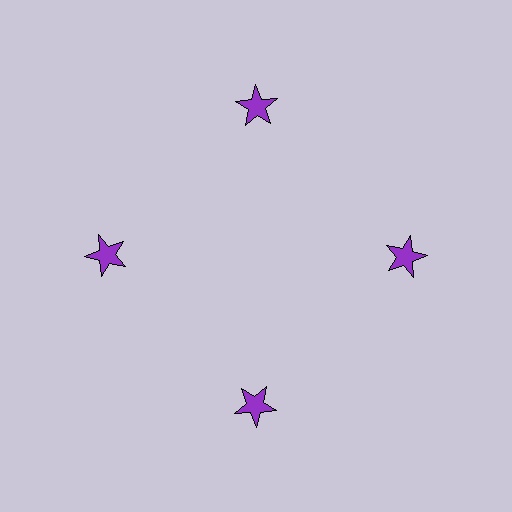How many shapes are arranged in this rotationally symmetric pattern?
There are 4 shapes, arranged in 4 groups of 1.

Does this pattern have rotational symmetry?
Yes, this pattern has 4-fold rotational symmetry. It looks the same after rotating 90 degrees around the center.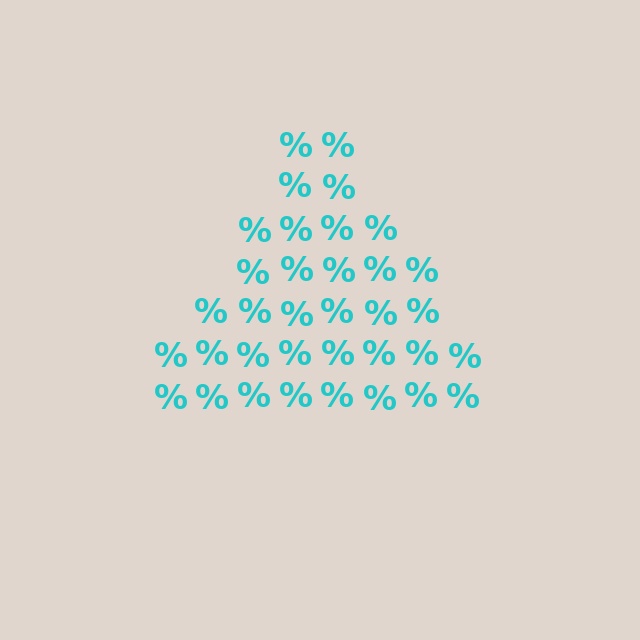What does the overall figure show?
The overall figure shows a triangle.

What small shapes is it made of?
It is made of small percent signs.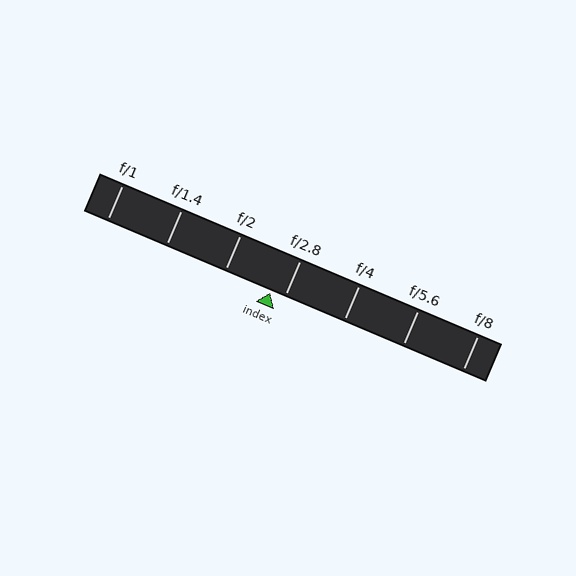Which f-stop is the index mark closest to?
The index mark is closest to f/2.8.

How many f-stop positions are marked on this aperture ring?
There are 7 f-stop positions marked.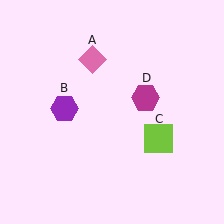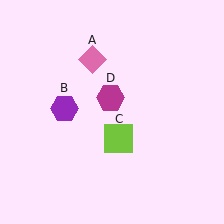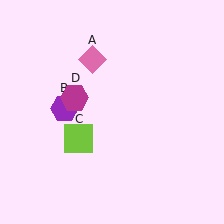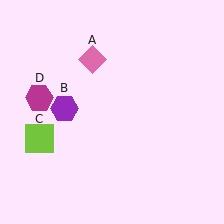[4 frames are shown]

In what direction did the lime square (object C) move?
The lime square (object C) moved left.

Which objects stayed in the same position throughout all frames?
Pink diamond (object A) and purple hexagon (object B) remained stationary.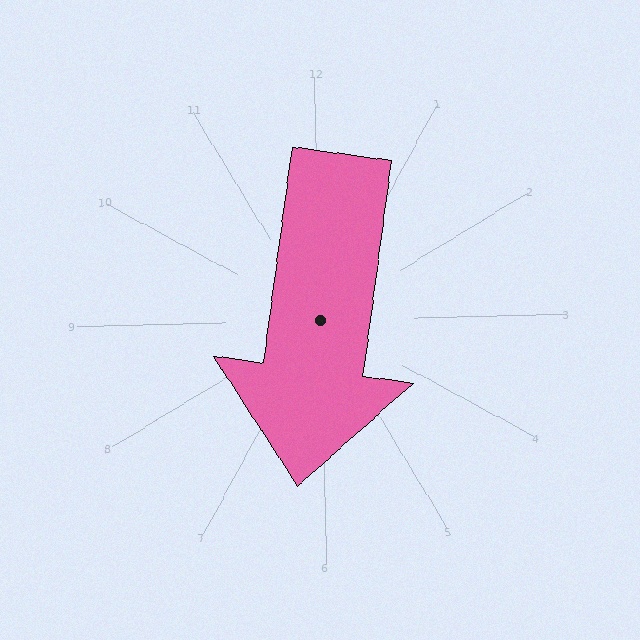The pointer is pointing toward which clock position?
Roughly 6 o'clock.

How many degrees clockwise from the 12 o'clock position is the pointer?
Approximately 189 degrees.